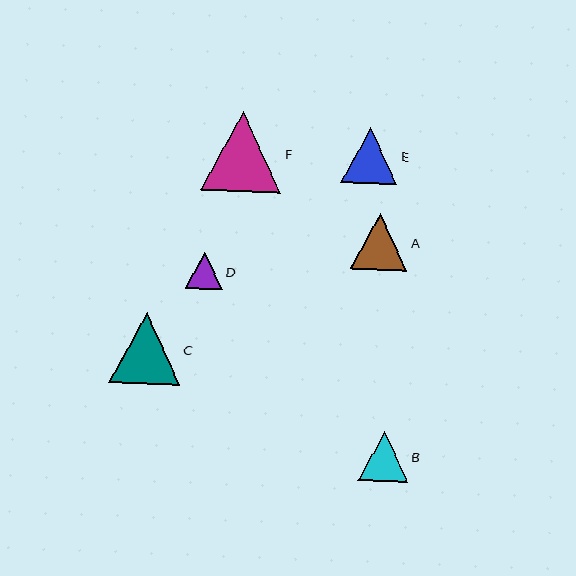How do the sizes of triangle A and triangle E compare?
Triangle A and triangle E are approximately the same size.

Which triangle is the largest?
Triangle F is the largest with a size of approximately 80 pixels.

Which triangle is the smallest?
Triangle D is the smallest with a size of approximately 37 pixels.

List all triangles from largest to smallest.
From largest to smallest: F, C, A, E, B, D.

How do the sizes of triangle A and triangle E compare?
Triangle A and triangle E are approximately the same size.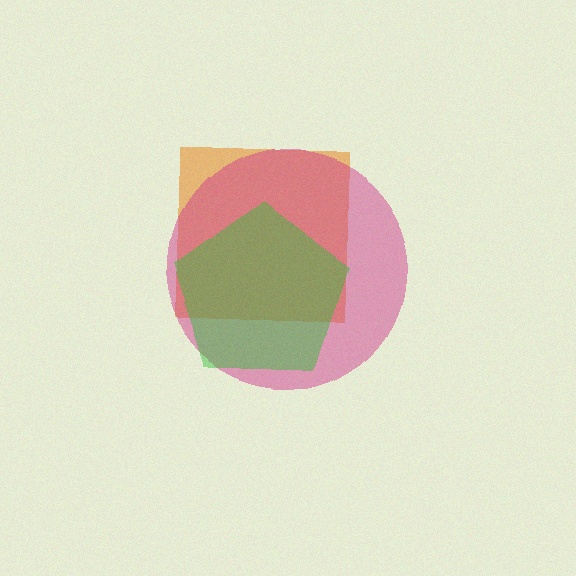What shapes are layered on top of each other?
The layered shapes are: an orange square, a magenta circle, a green pentagon.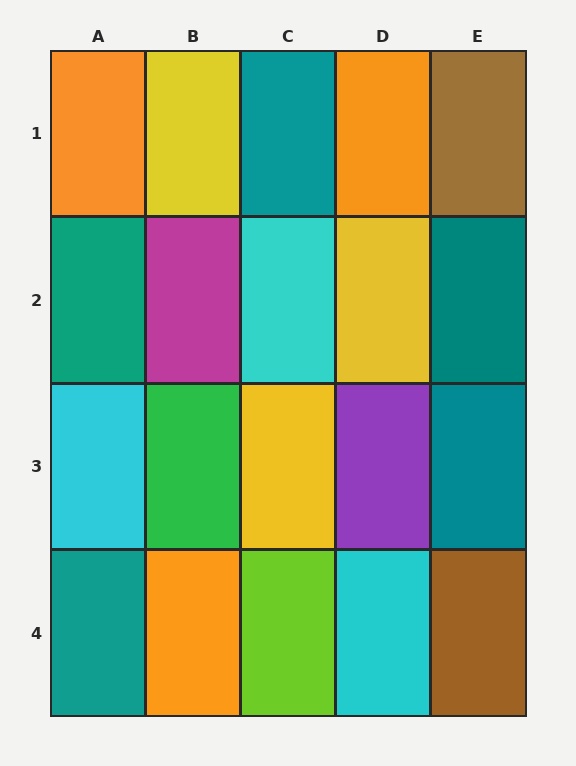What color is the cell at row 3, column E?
Teal.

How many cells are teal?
5 cells are teal.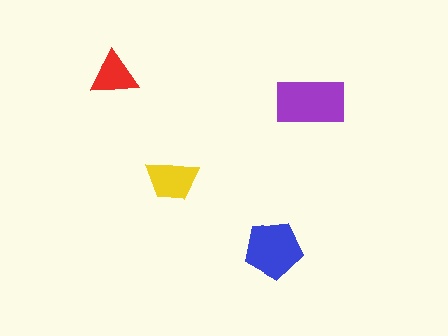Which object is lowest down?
The blue pentagon is bottommost.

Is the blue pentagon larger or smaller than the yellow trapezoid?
Larger.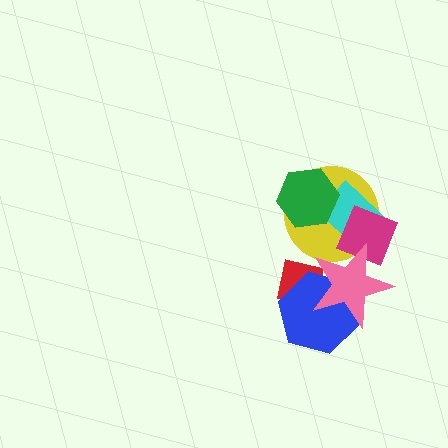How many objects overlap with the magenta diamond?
3 objects overlap with the magenta diamond.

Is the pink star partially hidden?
No, no other shape covers it.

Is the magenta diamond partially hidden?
Yes, it is partially covered by another shape.